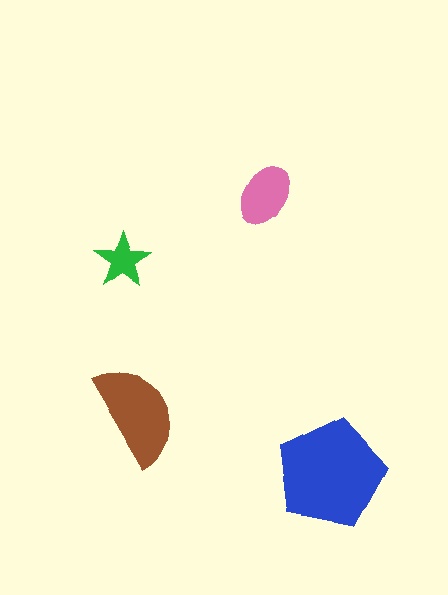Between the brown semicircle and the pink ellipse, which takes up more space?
The brown semicircle.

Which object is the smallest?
The green star.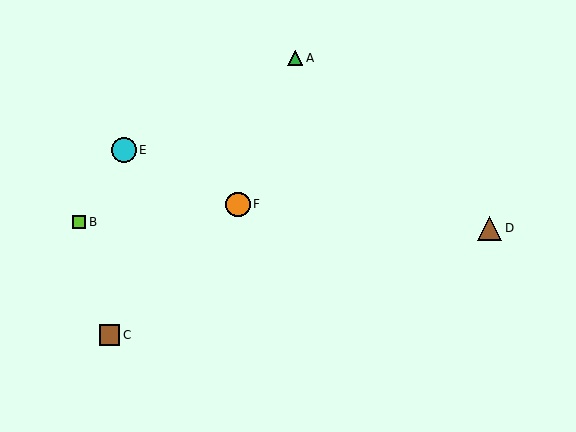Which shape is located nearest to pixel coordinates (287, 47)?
The green triangle (labeled A) at (295, 58) is nearest to that location.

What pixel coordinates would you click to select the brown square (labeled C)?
Click at (110, 335) to select the brown square C.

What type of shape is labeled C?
Shape C is a brown square.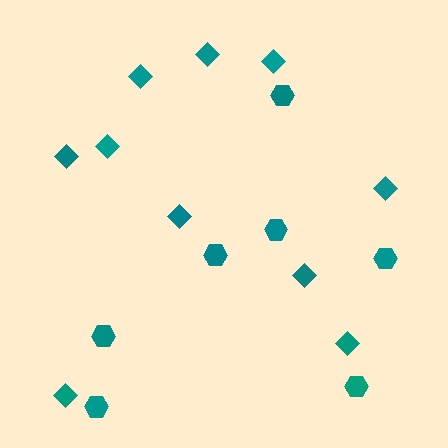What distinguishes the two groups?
There are 2 groups: one group of diamonds (10) and one group of hexagons (7).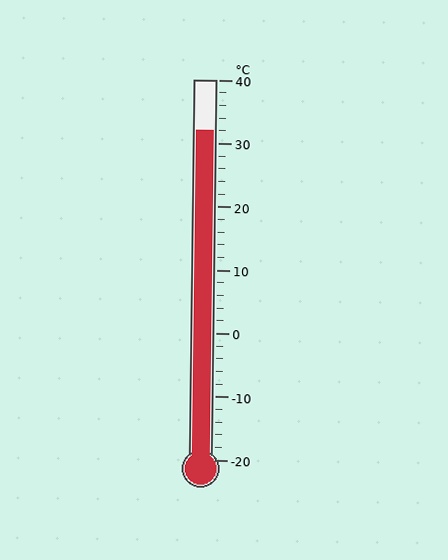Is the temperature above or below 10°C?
The temperature is above 10°C.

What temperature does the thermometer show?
The thermometer shows approximately 32°C.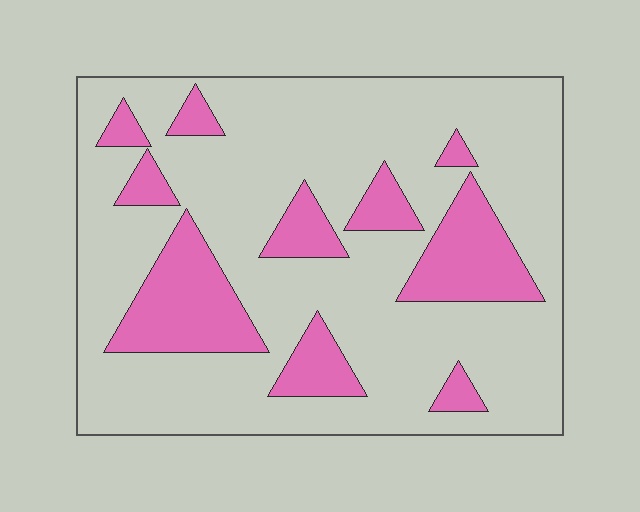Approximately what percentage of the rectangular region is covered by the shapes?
Approximately 25%.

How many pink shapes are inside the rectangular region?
10.